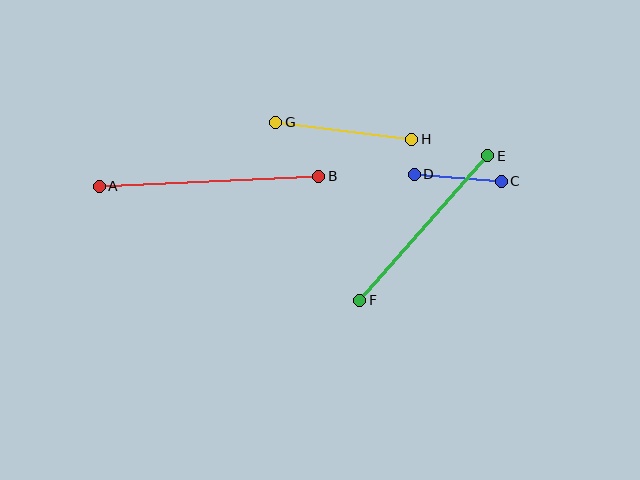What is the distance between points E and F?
The distance is approximately 193 pixels.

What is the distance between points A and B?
The distance is approximately 220 pixels.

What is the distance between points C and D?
The distance is approximately 87 pixels.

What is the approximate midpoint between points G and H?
The midpoint is at approximately (344, 131) pixels.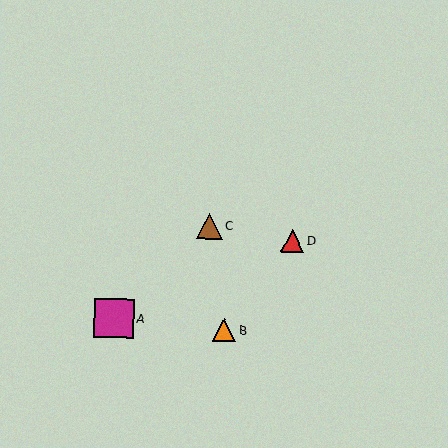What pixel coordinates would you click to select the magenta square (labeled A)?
Click at (114, 318) to select the magenta square A.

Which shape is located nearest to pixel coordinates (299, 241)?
The red triangle (labeled D) at (292, 241) is nearest to that location.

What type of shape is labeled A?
Shape A is a magenta square.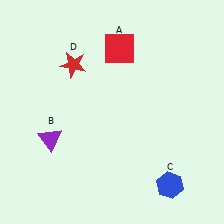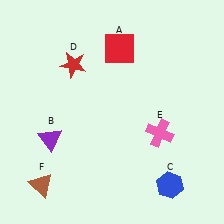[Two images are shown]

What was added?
A pink cross (E), a brown triangle (F) were added in Image 2.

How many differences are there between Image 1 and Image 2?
There are 2 differences between the two images.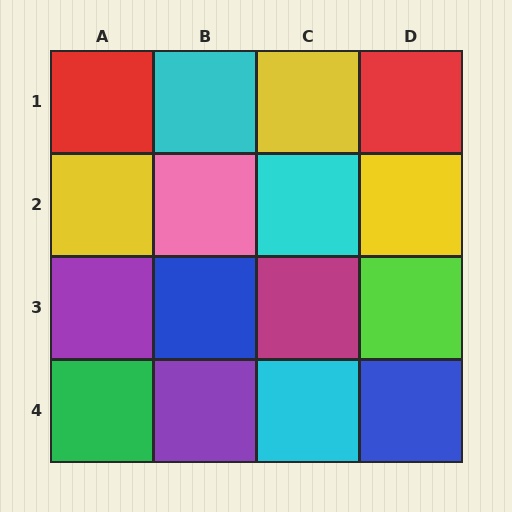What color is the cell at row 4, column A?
Green.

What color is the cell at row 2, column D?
Yellow.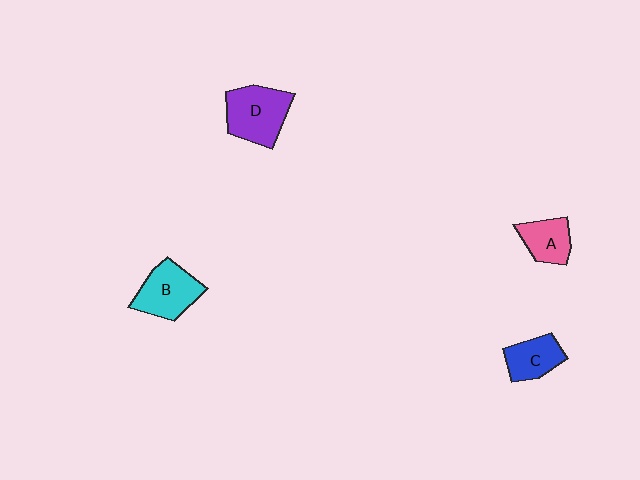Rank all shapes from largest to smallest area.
From largest to smallest: D (purple), B (cyan), C (blue), A (pink).